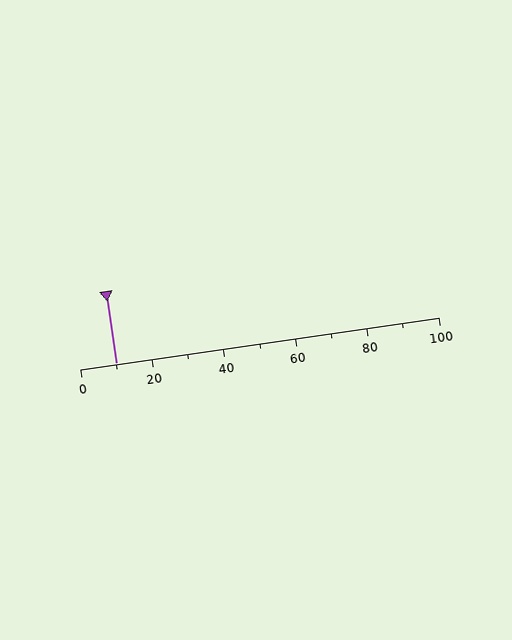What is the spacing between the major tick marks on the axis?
The major ticks are spaced 20 apart.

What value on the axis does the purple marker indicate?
The marker indicates approximately 10.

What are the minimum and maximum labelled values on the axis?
The axis runs from 0 to 100.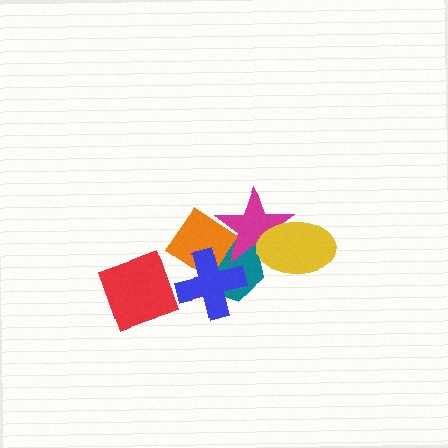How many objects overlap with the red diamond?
0 objects overlap with the red diamond.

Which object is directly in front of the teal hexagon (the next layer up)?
The magenta star is directly in front of the teal hexagon.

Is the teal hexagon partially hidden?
Yes, it is partially covered by another shape.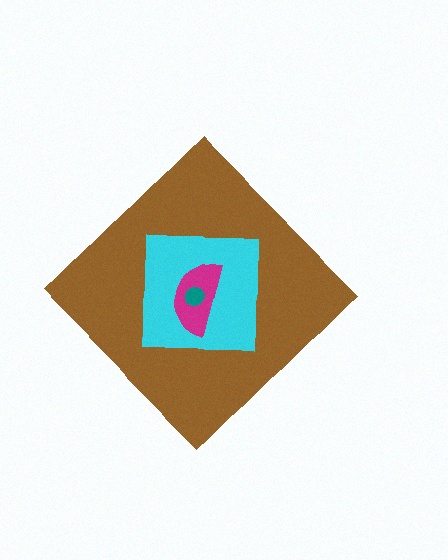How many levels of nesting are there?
4.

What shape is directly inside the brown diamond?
The cyan square.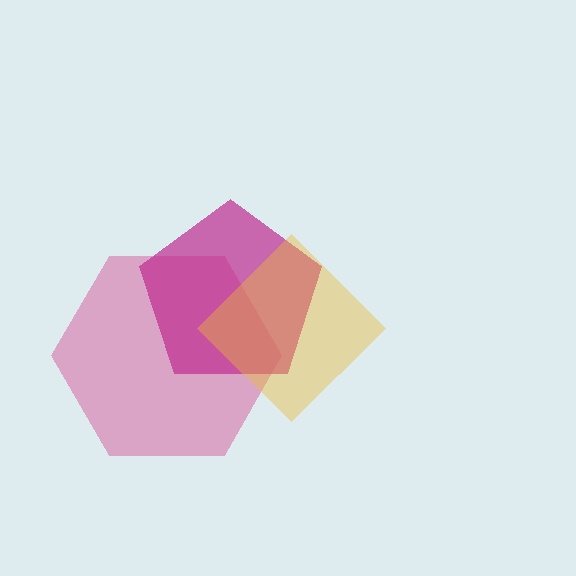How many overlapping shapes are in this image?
There are 3 overlapping shapes in the image.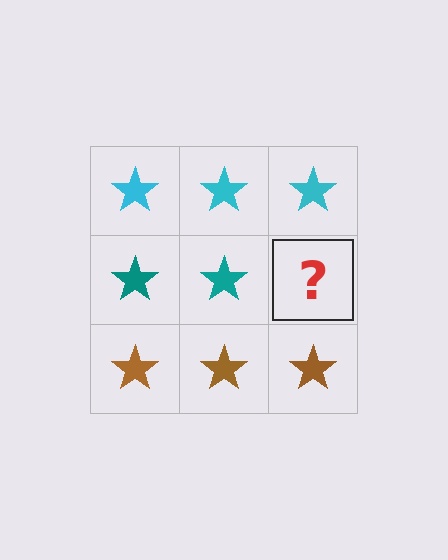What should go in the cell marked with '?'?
The missing cell should contain a teal star.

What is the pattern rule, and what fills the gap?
The rule is that each row has a consistent color. The gap should be filled with a teal star.